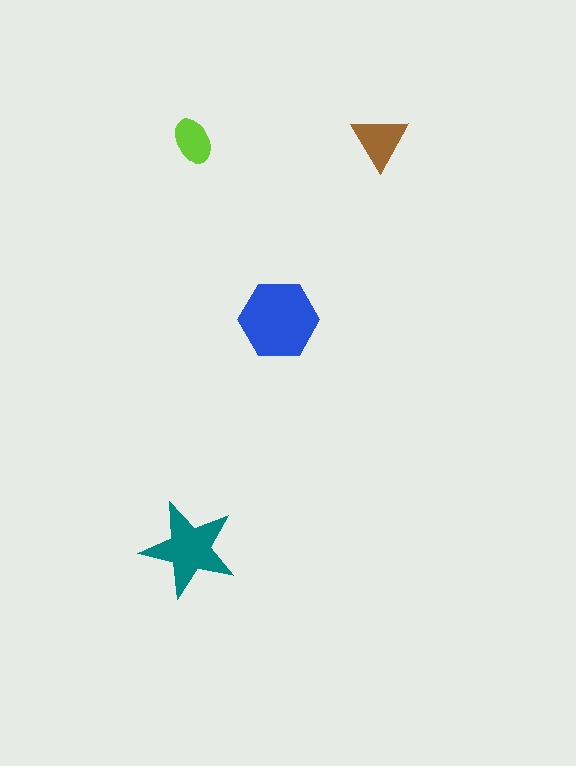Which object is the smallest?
The lime ellipse.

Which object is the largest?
The blue hexagon.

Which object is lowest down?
The teal star is bottommost.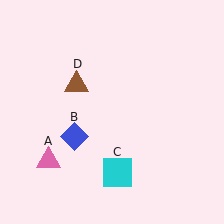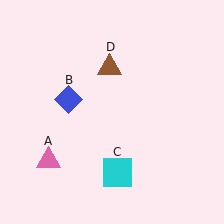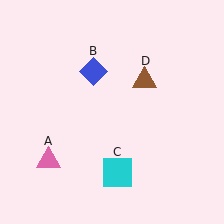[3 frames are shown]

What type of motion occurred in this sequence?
The blue diamond (object B), brown triangle (object D) rotated clockwise around the center of the scene.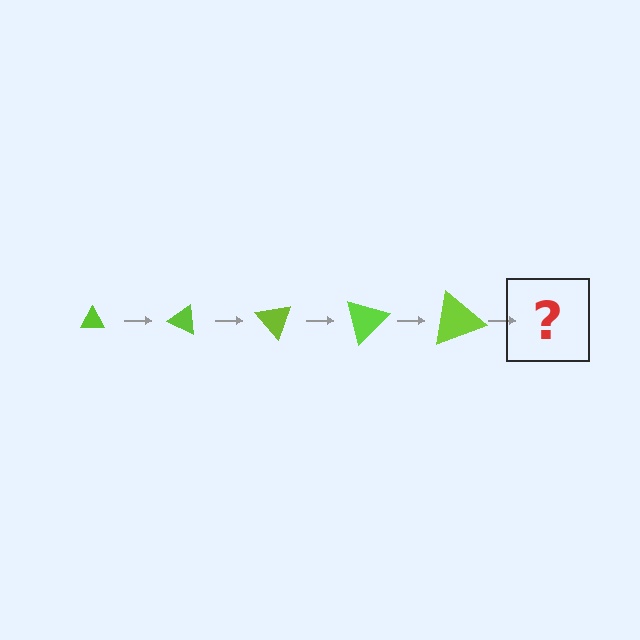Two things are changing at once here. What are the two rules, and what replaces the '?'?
The two rules are that the triangle grows larger each step and it rotates 25 degrees each step. The '?' should be a triangle, larger than the previous one and rotated 125 degrees from the start.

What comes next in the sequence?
The next element should be a triangle, larger than the previous one and rotated 125 degrees from the start.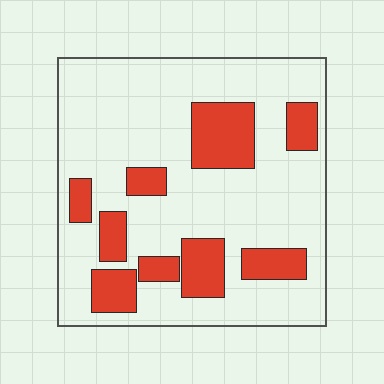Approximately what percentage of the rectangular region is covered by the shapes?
Approximately 25%.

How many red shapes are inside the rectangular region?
9.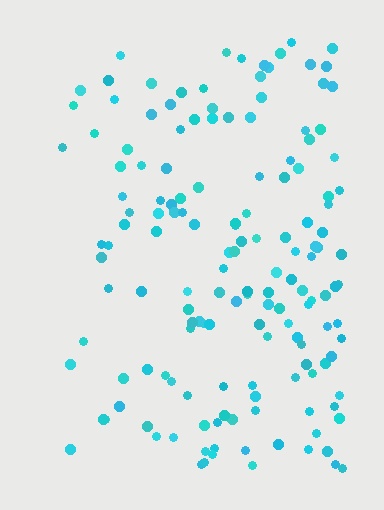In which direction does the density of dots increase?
From left to right, with the right side densest.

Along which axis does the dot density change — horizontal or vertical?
Horizontal.